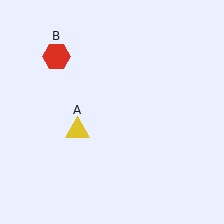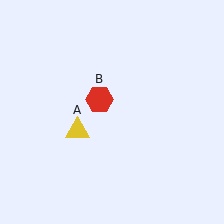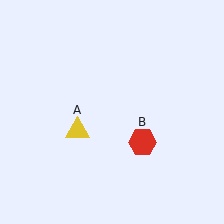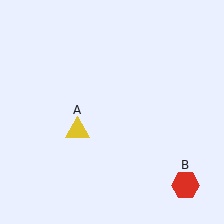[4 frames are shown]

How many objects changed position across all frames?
1 object changed position: red hexagon (object B).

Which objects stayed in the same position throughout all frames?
Yellow triangle (object A) remained stationary.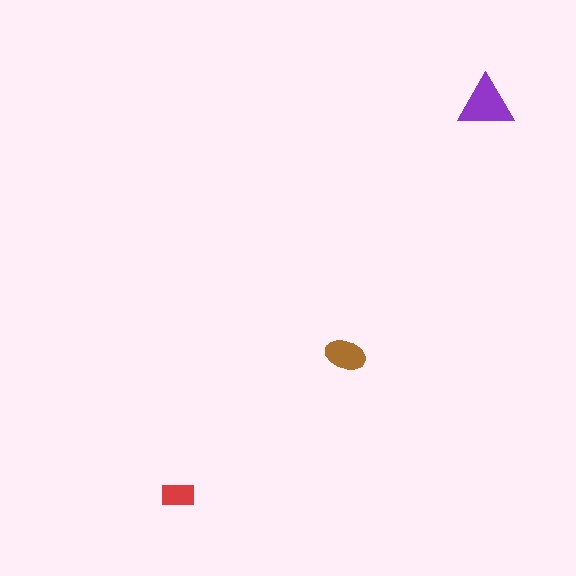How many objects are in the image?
There are 3 objects in the image.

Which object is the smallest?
The red rectangle.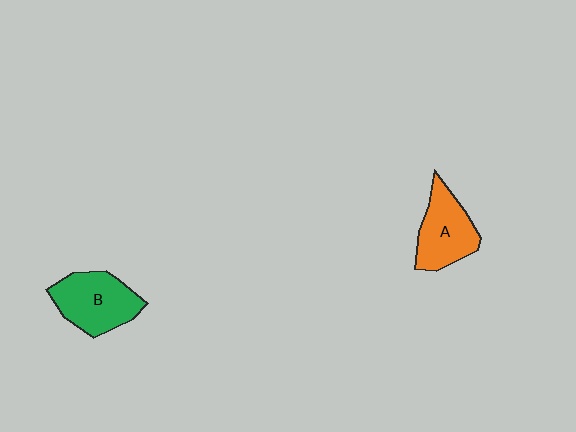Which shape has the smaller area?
Shape A (orange).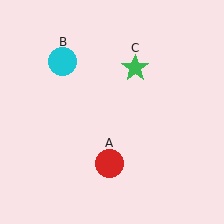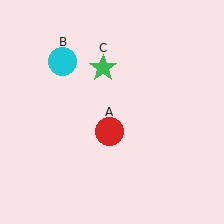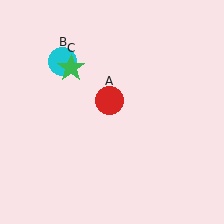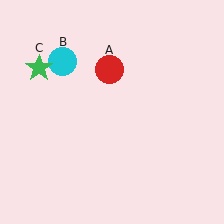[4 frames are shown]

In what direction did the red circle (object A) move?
The red circle (object A) moved up.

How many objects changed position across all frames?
2 objects changed position: red circle (object A), green star (object C).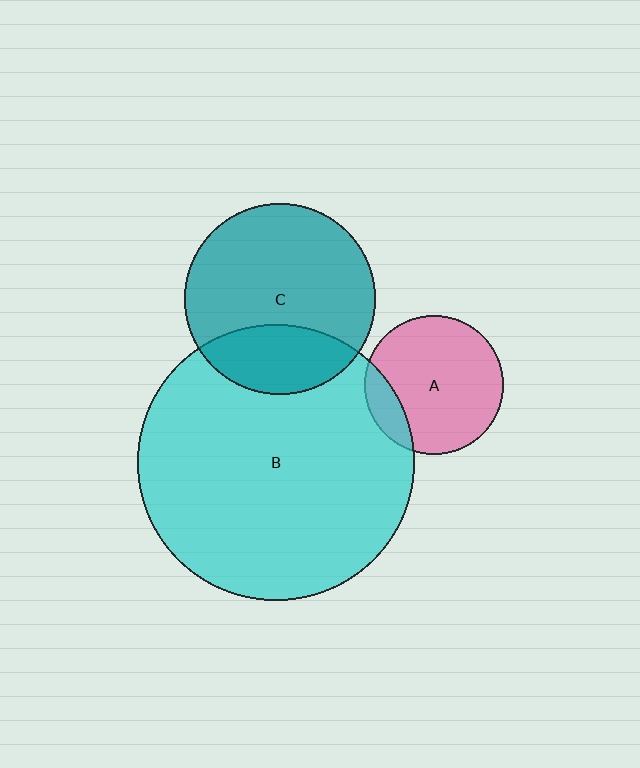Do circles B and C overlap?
Yes.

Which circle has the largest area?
Circle B (cyan).